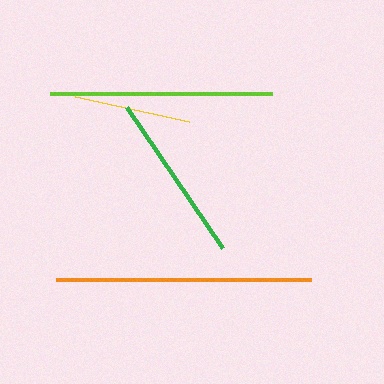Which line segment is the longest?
The orange line is the longest at approximately 255 pixels.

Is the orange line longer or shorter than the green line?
The orange line is longer than the green line.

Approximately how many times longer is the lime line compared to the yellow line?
The lime line is approximately 1.9 times the length of the yellow line.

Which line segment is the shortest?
The yellow line is the shortest at approximately 116 pixels.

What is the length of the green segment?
The green segment is approximately 171 pixels long.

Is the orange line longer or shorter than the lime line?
The orange line is longer than the lime line.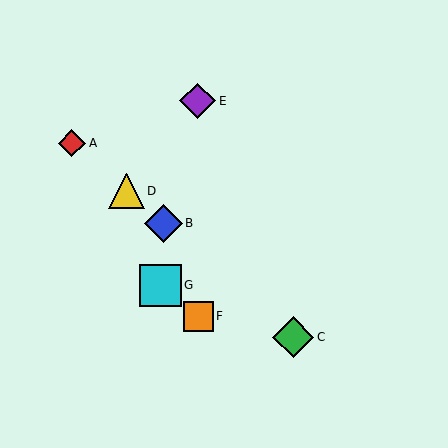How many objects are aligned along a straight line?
4 objects (A, B, C, D) are aligned along a straight line.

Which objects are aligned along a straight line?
Objects A, B, C, D are aligned along a straight line.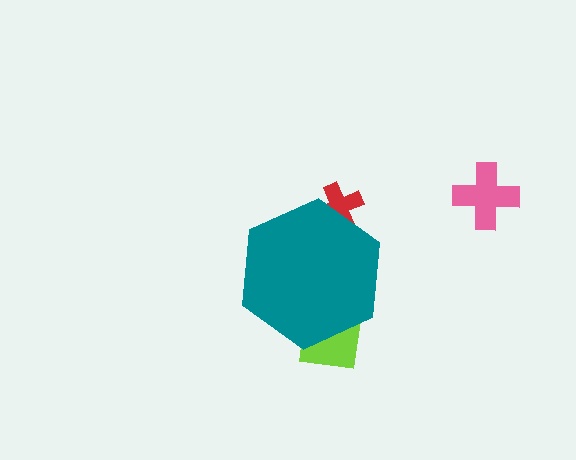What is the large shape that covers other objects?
A teal hexagon.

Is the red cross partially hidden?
Yes, the red cross is partially hidden behind the teal hexagon.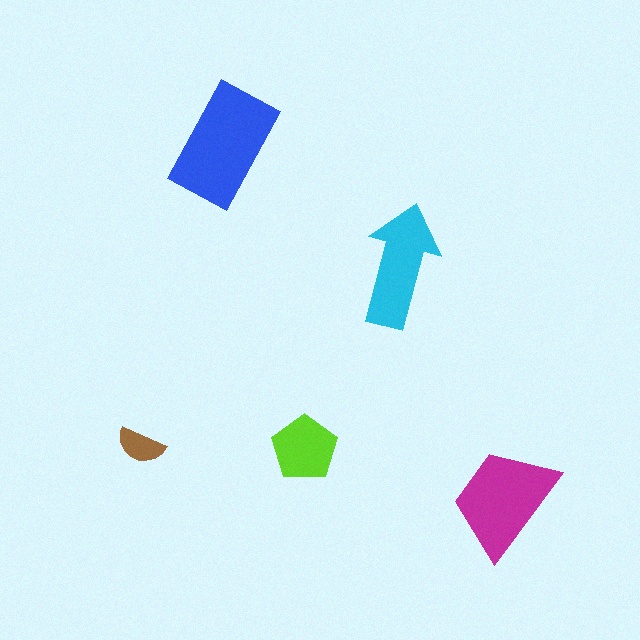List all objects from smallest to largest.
The brown semicircle, the lime pentagon, the cyan arrow, the magenta trapezoid, the blue rectangle.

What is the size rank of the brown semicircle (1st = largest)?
5th.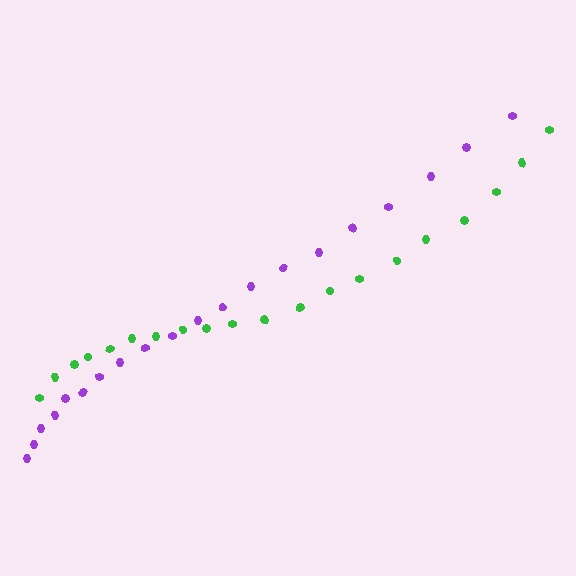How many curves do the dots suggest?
There are 2 distinct paths.